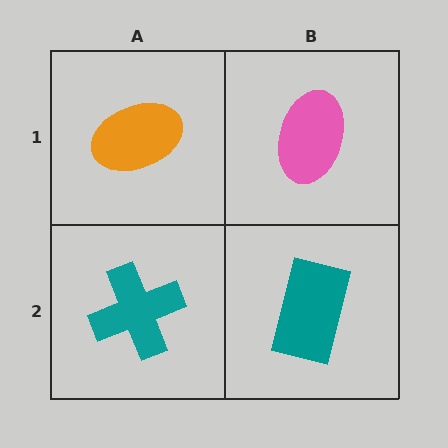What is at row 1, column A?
An orange ellipse.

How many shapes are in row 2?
2 shapes.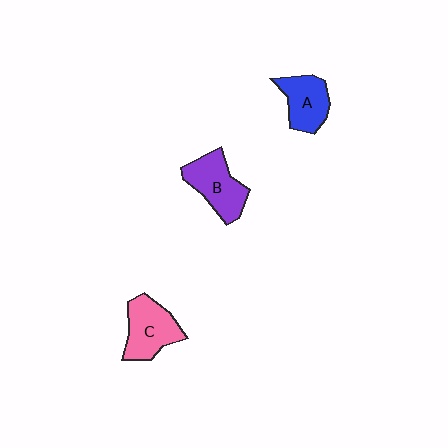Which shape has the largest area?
Shape B (purple).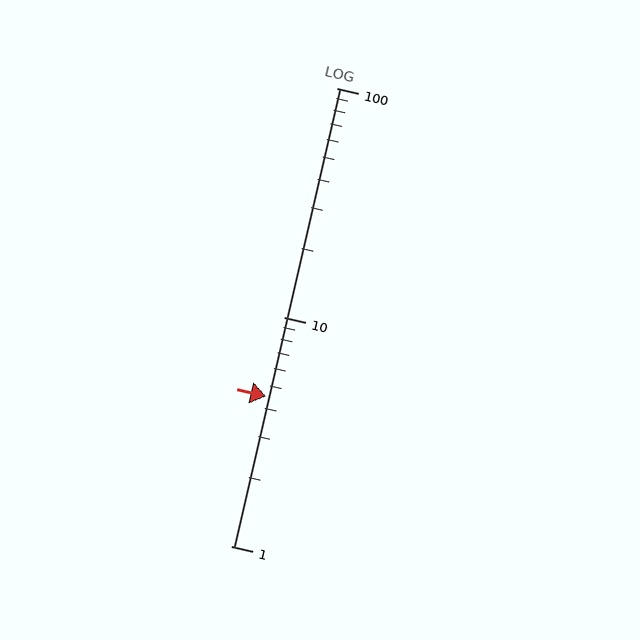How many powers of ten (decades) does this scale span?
The scale spans 2 decades, from 1 to 100.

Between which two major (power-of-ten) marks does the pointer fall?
The pointer is between 1 and 10.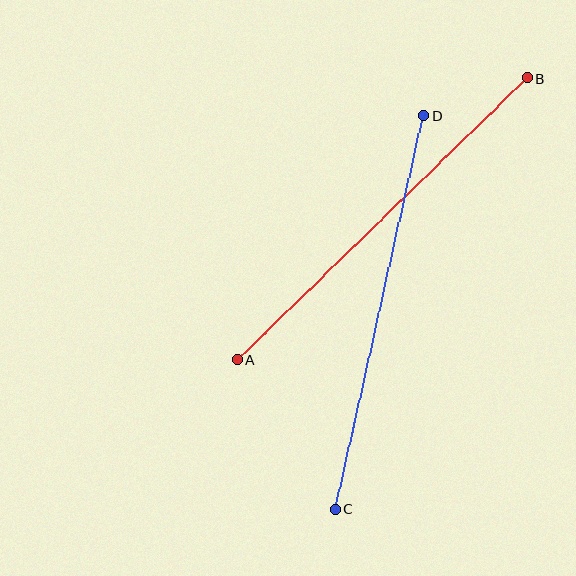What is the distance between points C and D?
The distance is approximately 404 pixels.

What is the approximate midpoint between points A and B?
The midpoint is at approximately (382, 219) pixels.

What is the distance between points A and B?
The distance is approximately 404 pixels.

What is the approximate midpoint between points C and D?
The midpoint is at approximately (380, 312) pixels.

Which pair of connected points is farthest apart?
Points A and B are farthest apart.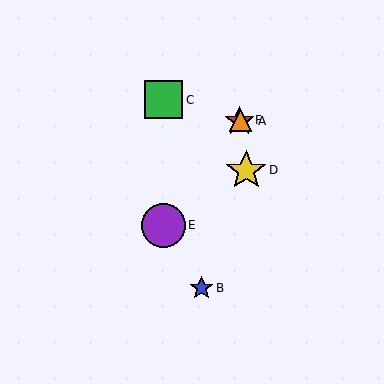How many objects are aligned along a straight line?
3 objects (A, E, F) are aligned along a straight line.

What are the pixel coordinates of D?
Object D is at (246, 170).